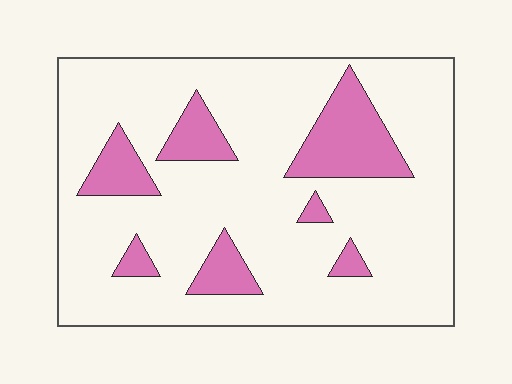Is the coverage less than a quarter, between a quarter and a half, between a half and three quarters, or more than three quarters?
Less than a quarter.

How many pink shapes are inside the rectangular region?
7.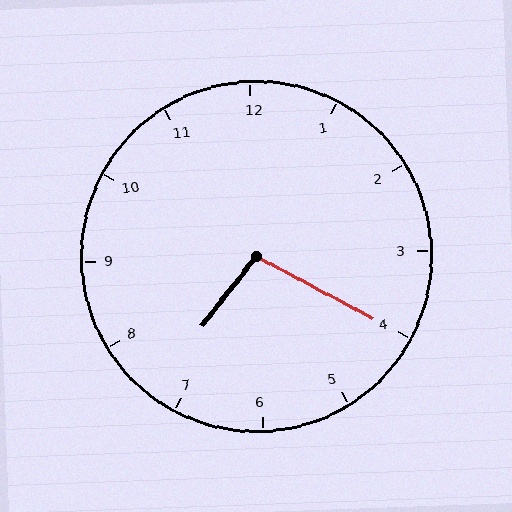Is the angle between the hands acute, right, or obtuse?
It is obtuse.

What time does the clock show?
7:20.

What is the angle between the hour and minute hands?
Approximately 100 degrees.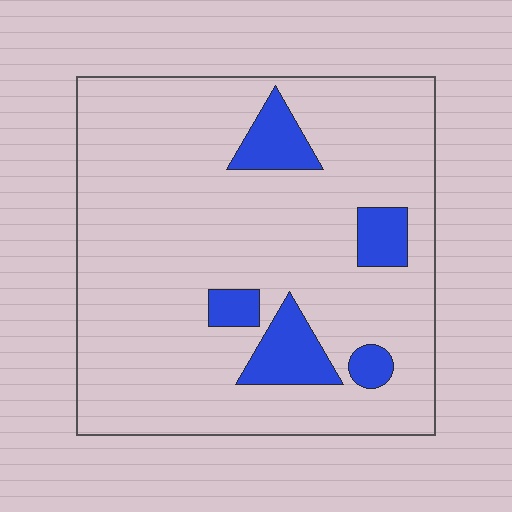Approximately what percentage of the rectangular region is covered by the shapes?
Approximately 10%.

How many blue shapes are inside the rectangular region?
5.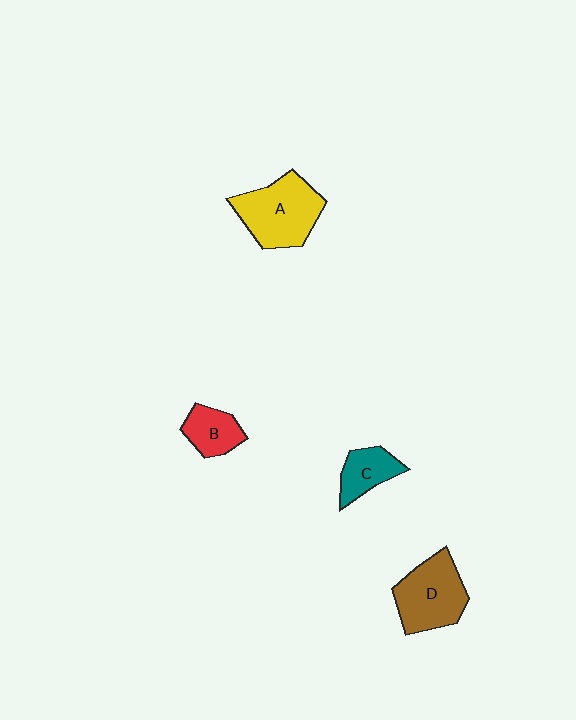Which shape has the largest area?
Shape A (yellow).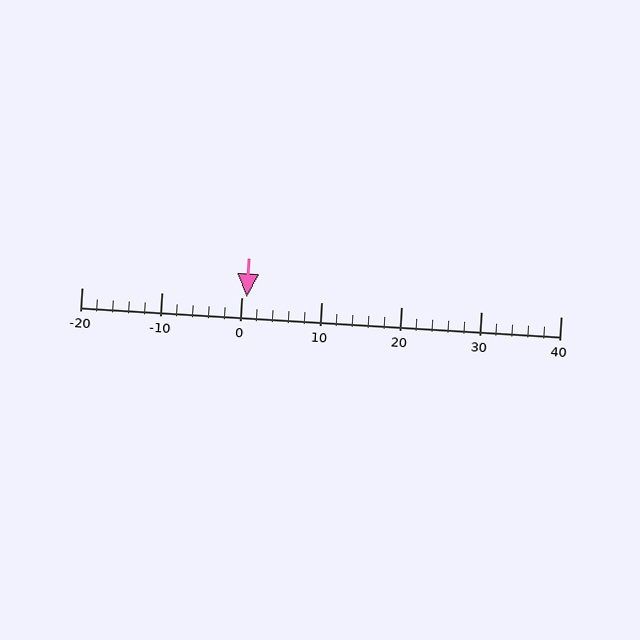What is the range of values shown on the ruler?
The ruler shows values from -20 to 40.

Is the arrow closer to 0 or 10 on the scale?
The arrow is closer to 0.